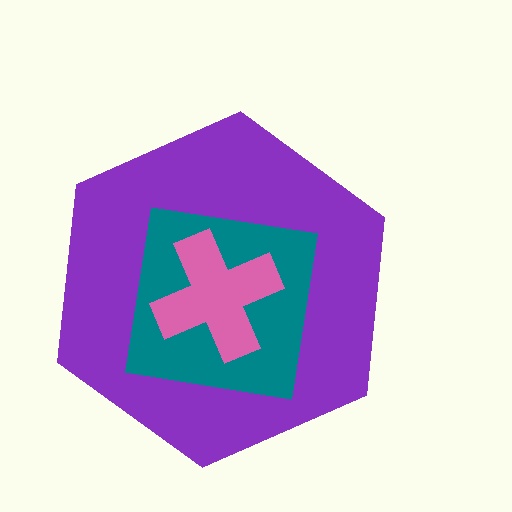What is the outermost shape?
The purple hexagon.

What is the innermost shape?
The pink cross.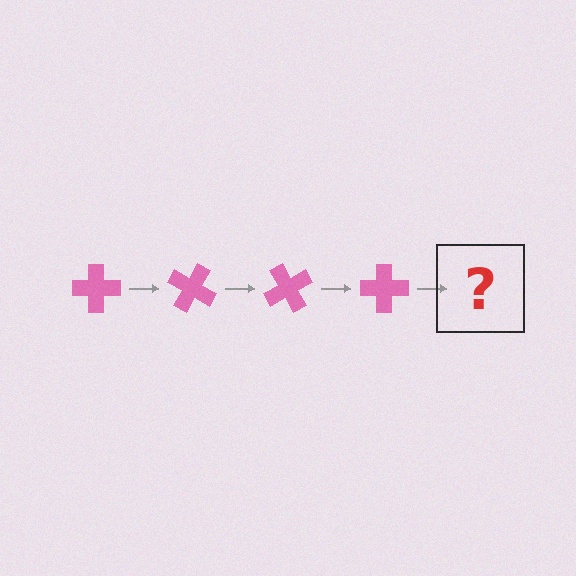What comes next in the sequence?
The next element should be a pink cross rotated 120 degrees.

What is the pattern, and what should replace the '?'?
The pattern is that the cross rotates 30 degrees each step. The '?' should be a pink cross rotated 120 degrees.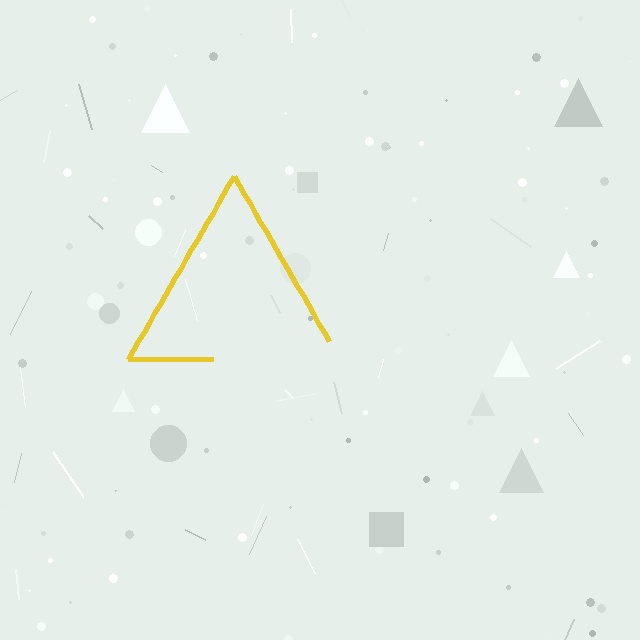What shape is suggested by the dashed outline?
The dashed outline suggests a triangle.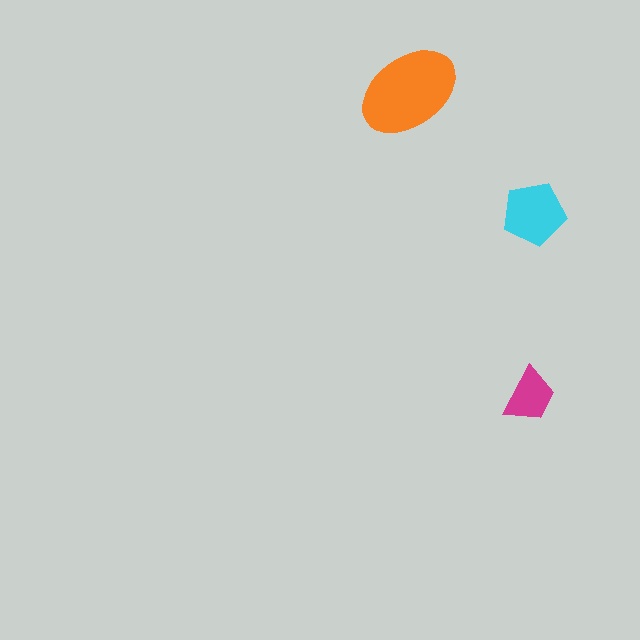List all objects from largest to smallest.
The orange ellipse, the cyan pentagon, the magenta trapezoid.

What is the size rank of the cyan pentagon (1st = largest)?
2nd.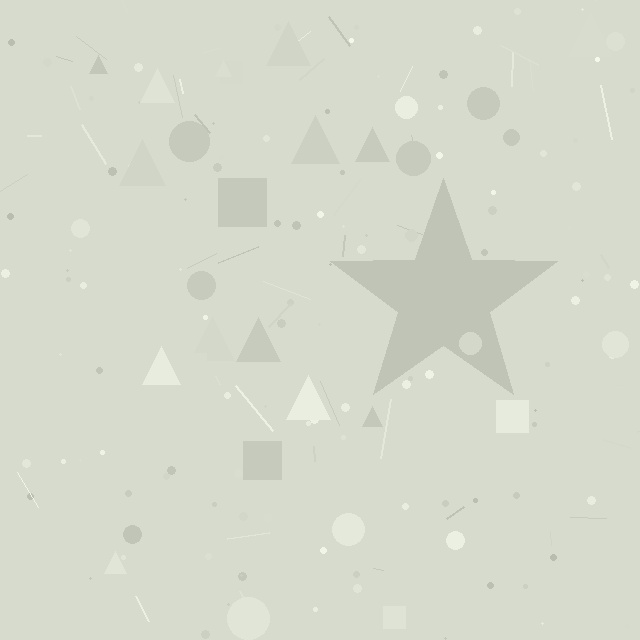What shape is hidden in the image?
A star is hidden in the image.